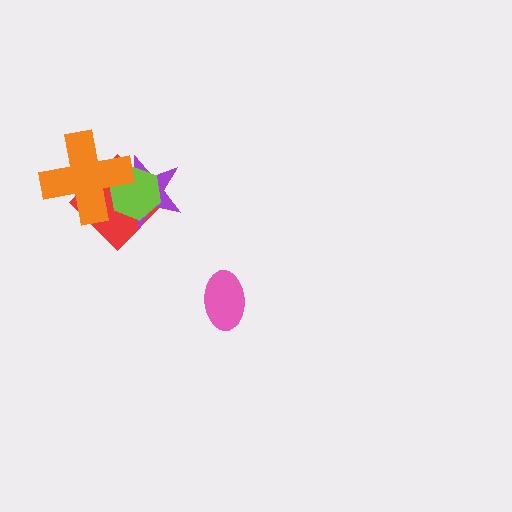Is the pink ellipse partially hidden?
No, no other shape covers it.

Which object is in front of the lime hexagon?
The orange cross is in front of the lime hexagon.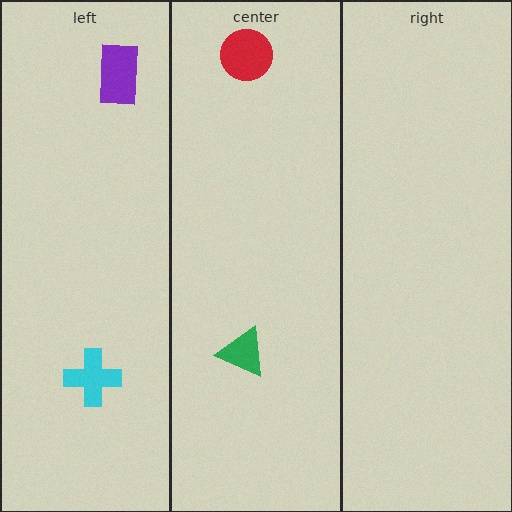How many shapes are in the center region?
2.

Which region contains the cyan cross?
The left region.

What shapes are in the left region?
The cyan cross, the purple rectangle.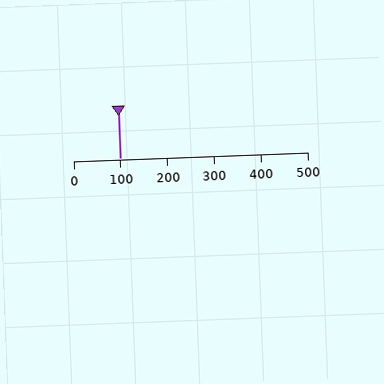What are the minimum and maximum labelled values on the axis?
The axis runs from 0 to 500.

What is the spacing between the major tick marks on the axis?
The major ticks are spaced 100 apart.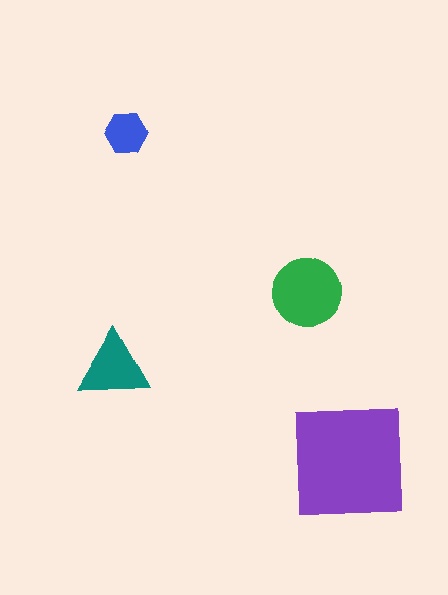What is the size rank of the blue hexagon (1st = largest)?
4th.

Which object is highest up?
The blue hexagon is topmost.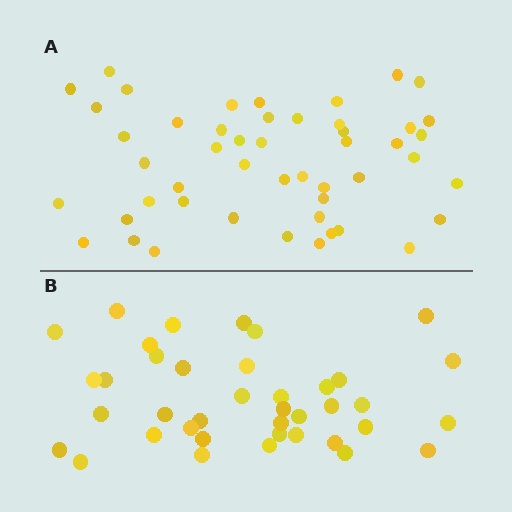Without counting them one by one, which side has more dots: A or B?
Region A (the top region) has more dots.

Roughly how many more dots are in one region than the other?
Region A has roughly 10 or so more dots than region B.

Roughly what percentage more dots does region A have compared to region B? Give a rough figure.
About 25% more.